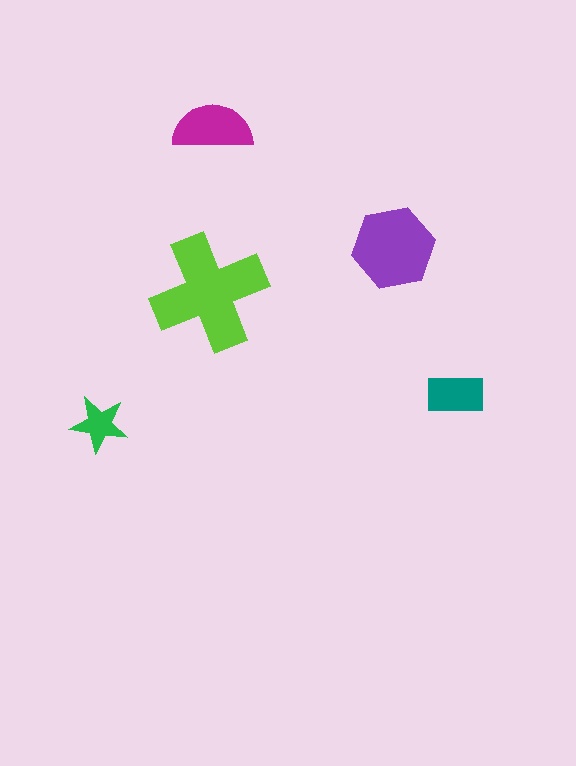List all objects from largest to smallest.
The lime cross, the purple hexagon, the magenta semicircle, the teal rectangle, the green star.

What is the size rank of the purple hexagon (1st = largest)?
2nd.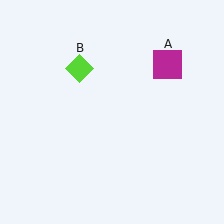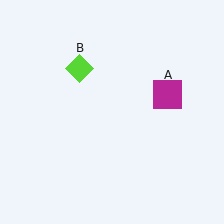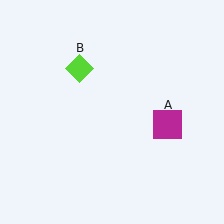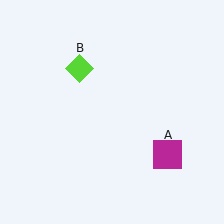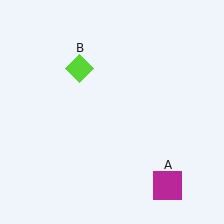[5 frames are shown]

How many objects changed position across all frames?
1 object changed position: magenta square (object A).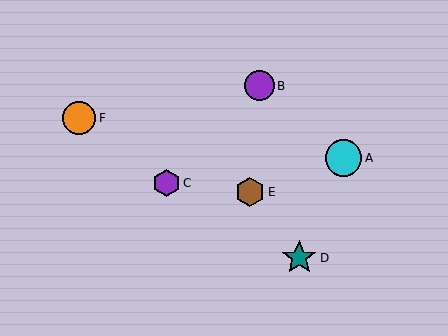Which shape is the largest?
The cyan circle (labeled A) is the largest.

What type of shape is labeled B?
Shape B is a purple circle.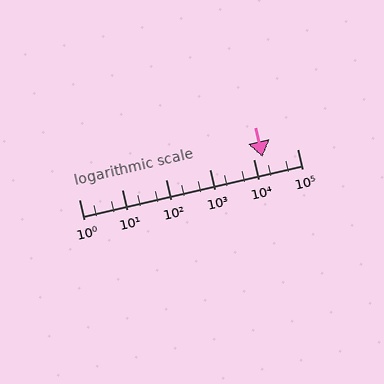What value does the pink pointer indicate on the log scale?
The pointer indicates approximately 16000.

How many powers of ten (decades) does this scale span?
The scale spans 5 decades, from 1 to 100000.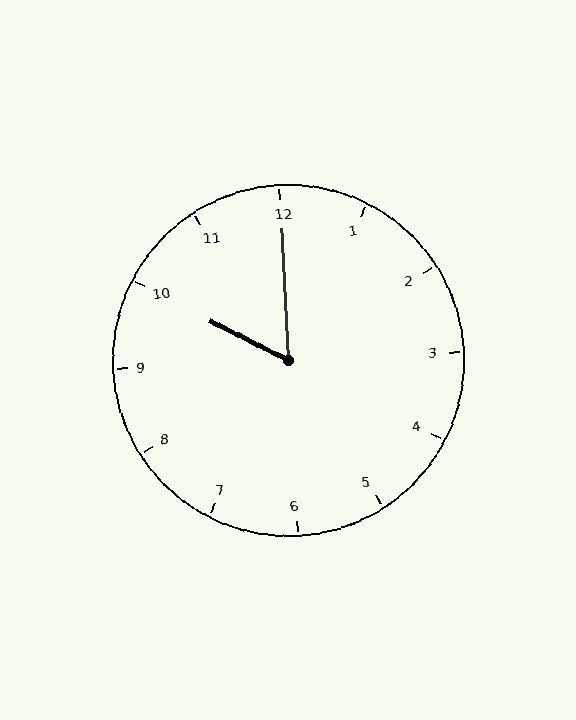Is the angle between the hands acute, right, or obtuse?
It is acute.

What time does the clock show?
10:00.